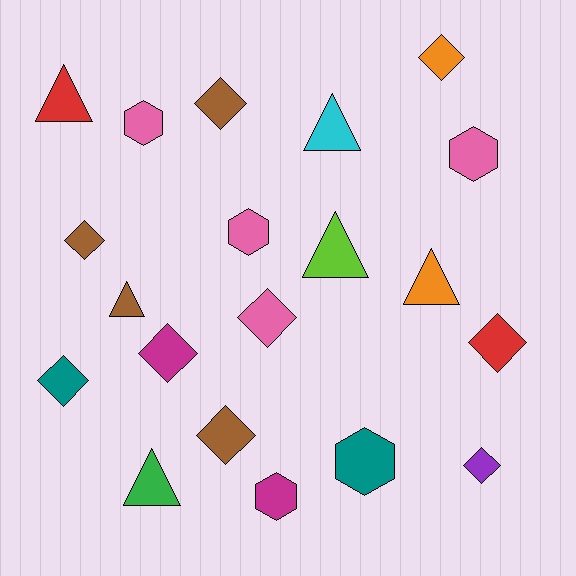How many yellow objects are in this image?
There are no yellow objects.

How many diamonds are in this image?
There are 9 diamonds.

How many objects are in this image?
There are 20 objects.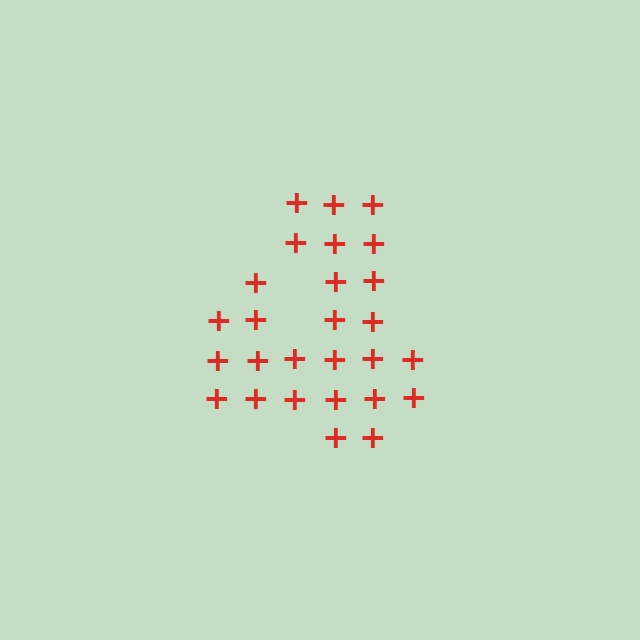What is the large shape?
The large shape is the digit 4.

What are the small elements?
The small elements are plus signs.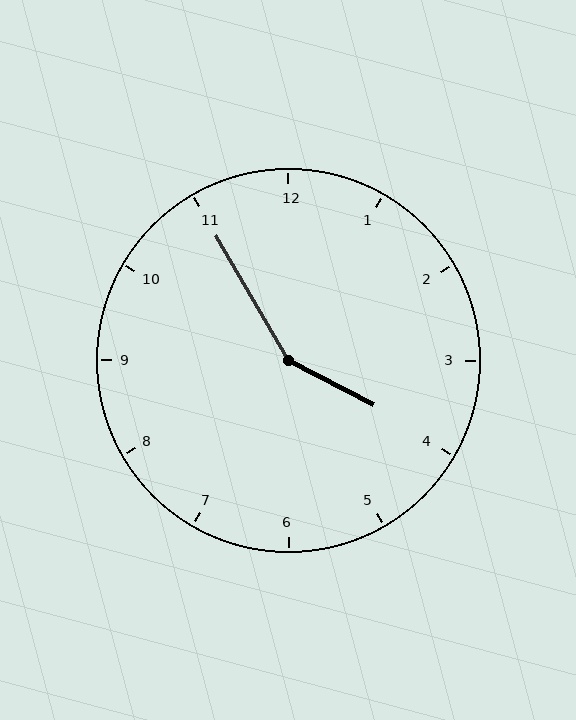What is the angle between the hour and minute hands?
Approximately 148 degrees.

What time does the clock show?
3:55.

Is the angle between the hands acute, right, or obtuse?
It is obtuse.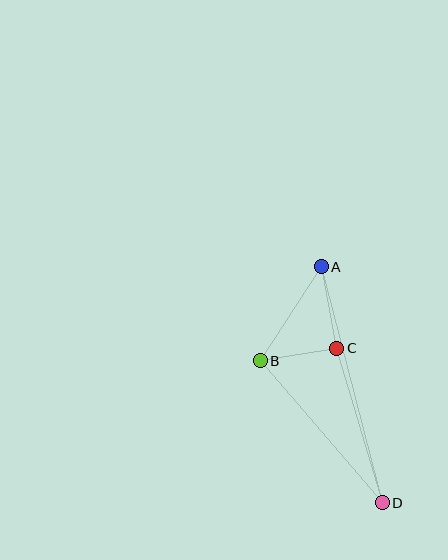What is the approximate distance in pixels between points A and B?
The distance between A and B is approximately 112 pixels.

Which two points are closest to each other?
Points B and C are closest to each other.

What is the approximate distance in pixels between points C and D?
The distance between C and D is approximately 161 pixels.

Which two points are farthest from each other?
Points A and D are farthest from each other.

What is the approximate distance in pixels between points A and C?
The distance between A and C is approximately 83 pixels.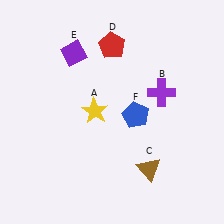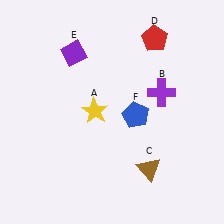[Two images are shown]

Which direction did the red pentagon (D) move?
The red pentagon (D) moved right.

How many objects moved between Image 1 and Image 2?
1 object moved between the two images.